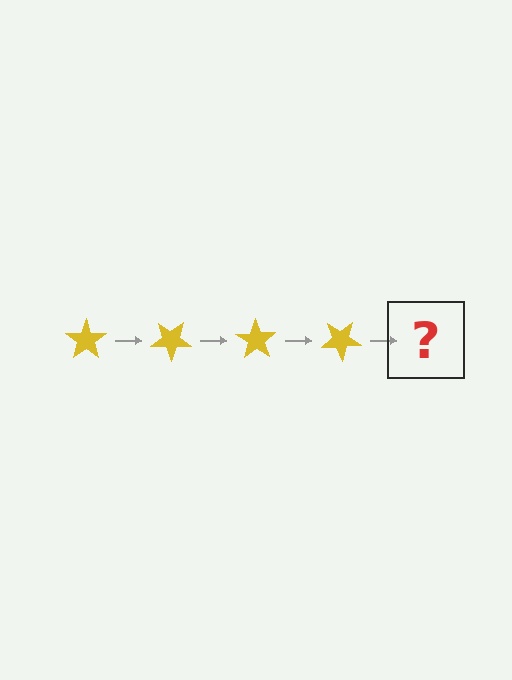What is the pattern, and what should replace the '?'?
The pattern is that the star rotates 35 degrees each step. The '?' should be a yellow star rotated 140 degrees.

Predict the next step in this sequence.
The next step is a yellow star rotated 140 degrees.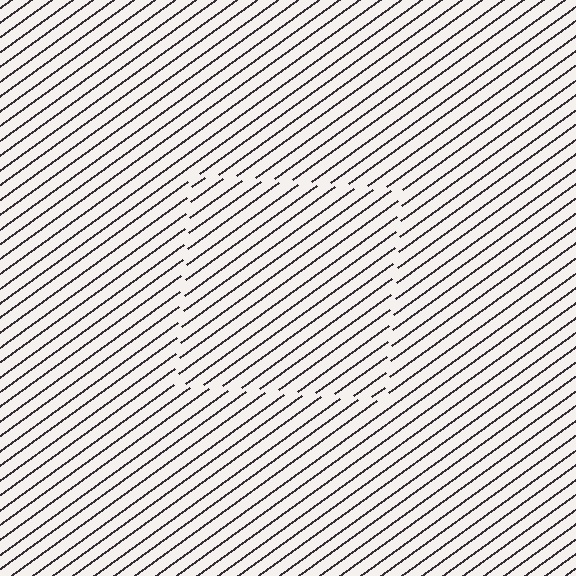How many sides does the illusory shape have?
4 sides — the line-ends trace a square.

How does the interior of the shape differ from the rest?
The interior of the shape contains the same grating, shifted by half a period — the contour is defined by the phase discontinuity where line-ends from the inner and outer gratings abut.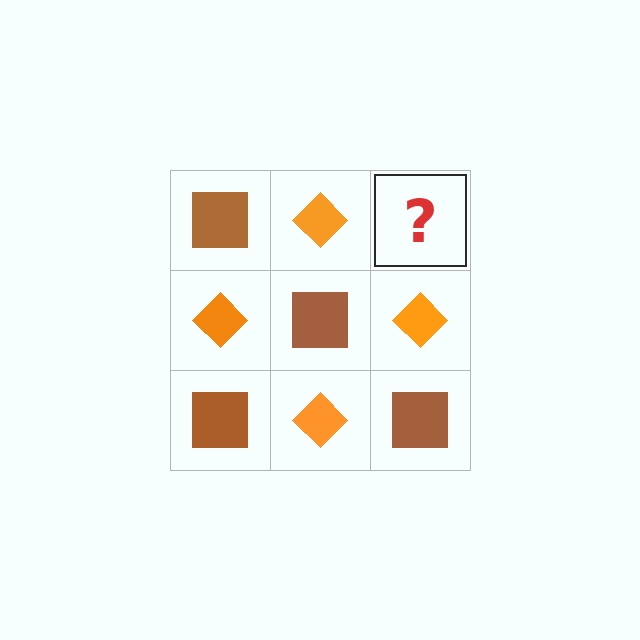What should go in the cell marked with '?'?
The missing cell should contain a brown square.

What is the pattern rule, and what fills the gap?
The rule is that it alternates brown square and orange diamond in a checkerboard pattern. The gap should be filled with a brown square.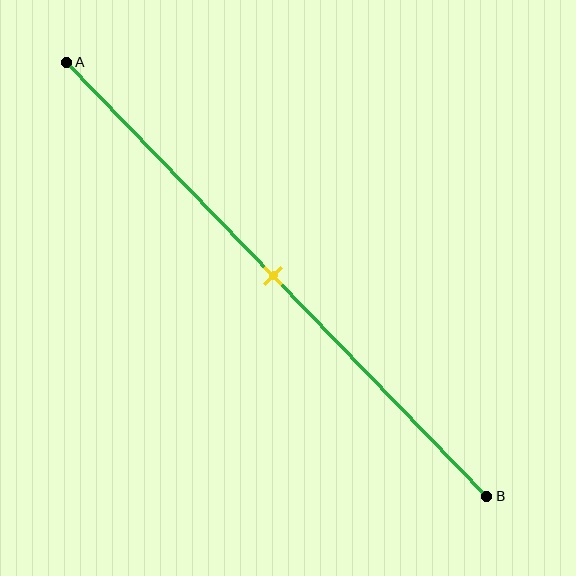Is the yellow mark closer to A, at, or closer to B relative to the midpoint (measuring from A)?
The yellow mark is approximately at the midpoint of segment AB.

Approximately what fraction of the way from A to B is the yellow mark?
The yellow mark is approximately 50% of the way from A to B.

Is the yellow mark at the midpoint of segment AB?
Yes, the mark is approximately at the midpoint.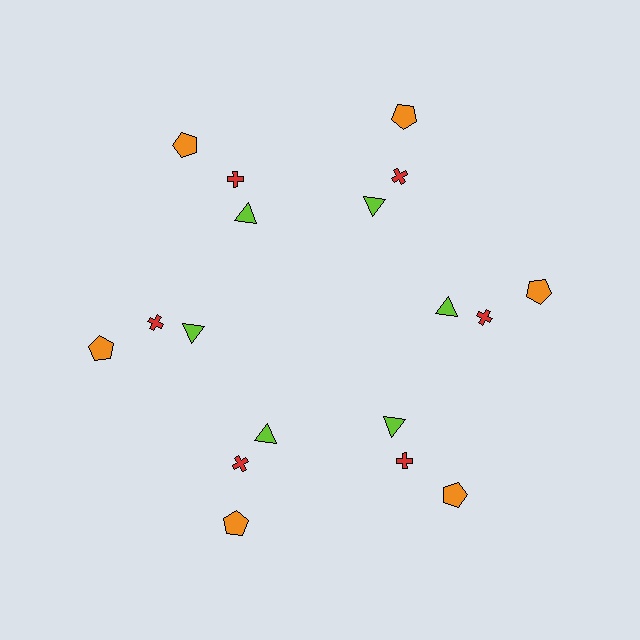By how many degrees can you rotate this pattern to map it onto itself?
The pattern maps onto itself every 60 degrees of rotation.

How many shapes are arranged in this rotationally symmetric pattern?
There are 18 shapes, arranged in 6 groups of 3.